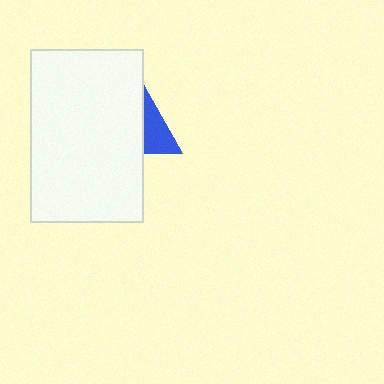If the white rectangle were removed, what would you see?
You would see the complete blue triangle.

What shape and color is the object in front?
The object in front is a white rectangle.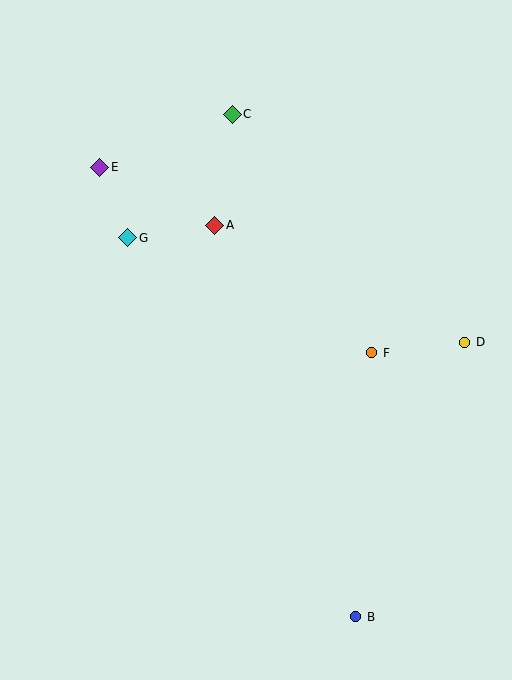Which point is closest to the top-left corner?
Point E is closest to the top-left corner.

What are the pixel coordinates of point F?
Point F is at (372, 353).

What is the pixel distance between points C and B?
The distance between C and B is 517 pixels.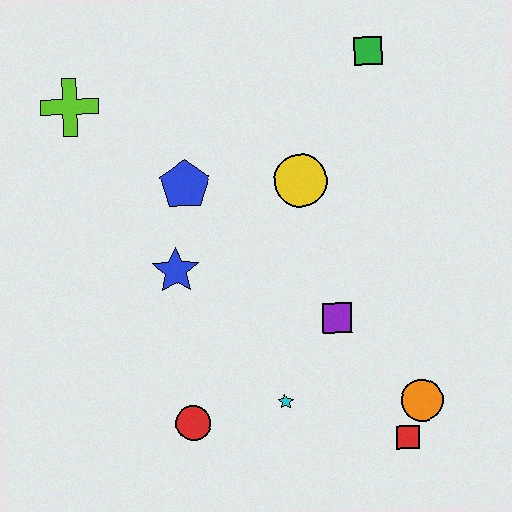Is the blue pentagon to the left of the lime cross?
No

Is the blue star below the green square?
Yes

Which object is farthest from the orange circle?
The lime cross is farthest from the orange circle.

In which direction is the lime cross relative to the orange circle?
The lime cross is to the left of the orange circle.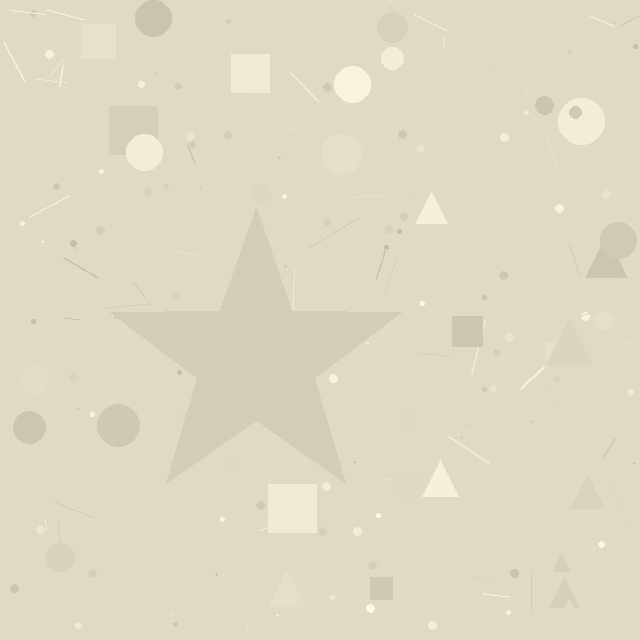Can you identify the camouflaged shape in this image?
The camouflaged shape is a star.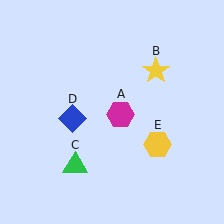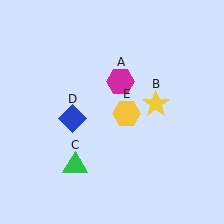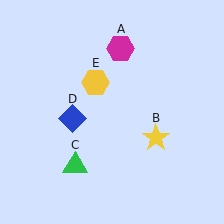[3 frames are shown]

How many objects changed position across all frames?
3 objects changed position: magenta hexagon (object A), yellow star (object B), yellow hexagon (object E).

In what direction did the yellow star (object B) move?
The yellow star (object B) moved down.